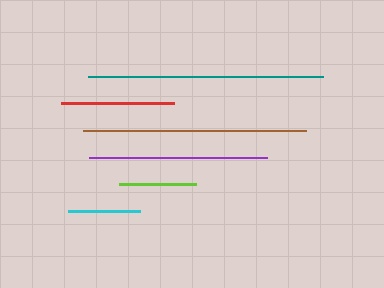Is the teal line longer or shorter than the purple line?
The teal line is longer than the purple line.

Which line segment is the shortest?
The cyan line is the shortest at approximately 73 pixels.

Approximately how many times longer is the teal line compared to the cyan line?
The teal line is approximately 3.2 times the length of the cyan line.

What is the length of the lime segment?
The lime segment is approximately 78 pixels long.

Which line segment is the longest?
The teal line is the longest at approximately 235 pixels.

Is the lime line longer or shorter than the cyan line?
The lime line is longer than the cyan line.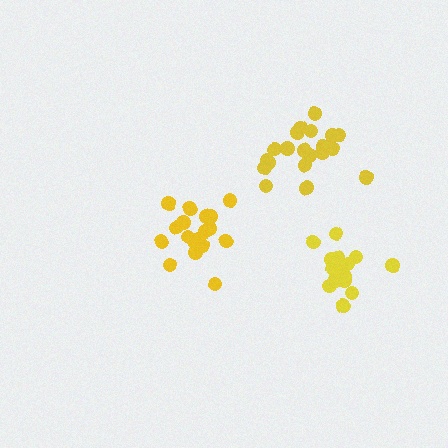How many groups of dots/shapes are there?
There are 3 groups.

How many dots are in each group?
Group 1: 19 dots, Group 2: 20 dots, Group 3: 16 dots (55 total).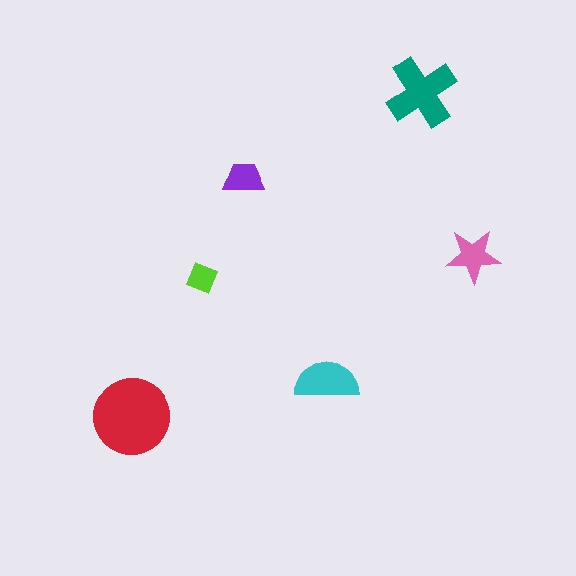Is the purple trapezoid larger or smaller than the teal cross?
Smaller.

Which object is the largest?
The red circle.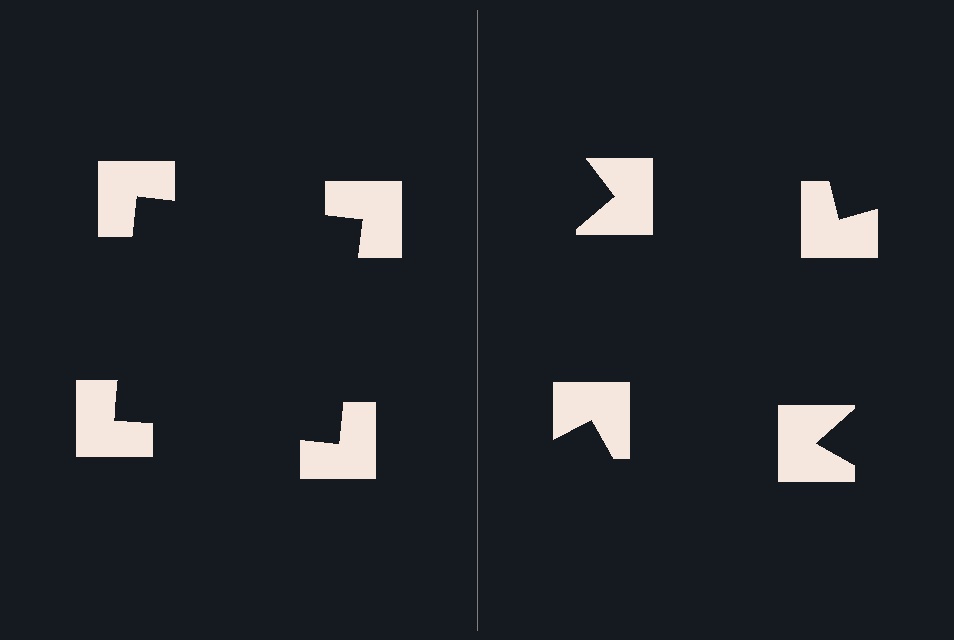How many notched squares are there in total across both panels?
8 — 4 on each side.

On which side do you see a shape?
An illusory square appears on the left side. On the right side the wedge cuts are rotated, so no coherent shape forms.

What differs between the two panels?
The notched squares are positioned identically on both sides; only the wedge orientations differ. On the left they align to a square; on the right they are misaligned.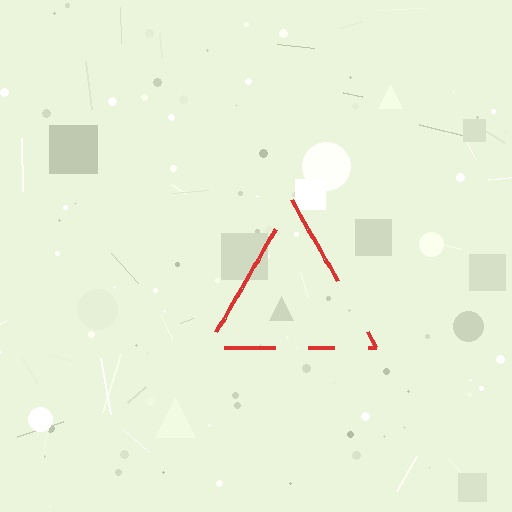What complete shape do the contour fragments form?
The contour fragments form a triangle.